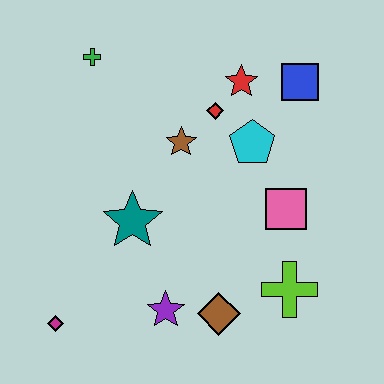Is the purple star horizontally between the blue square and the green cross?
Yes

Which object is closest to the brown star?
The red diamond is closest to the brown star.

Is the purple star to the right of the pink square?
No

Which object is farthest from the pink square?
The magenta diamond is farthest from the pink square.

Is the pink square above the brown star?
No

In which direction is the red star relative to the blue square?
The red star is to the left of the blue square.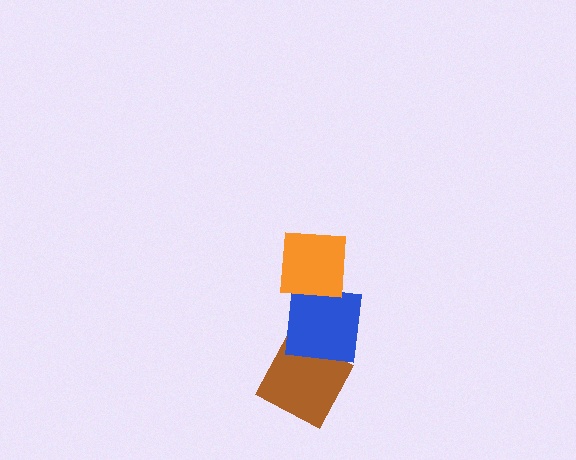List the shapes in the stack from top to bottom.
From top to bottom: the orange square, the blue square, the brown diamond.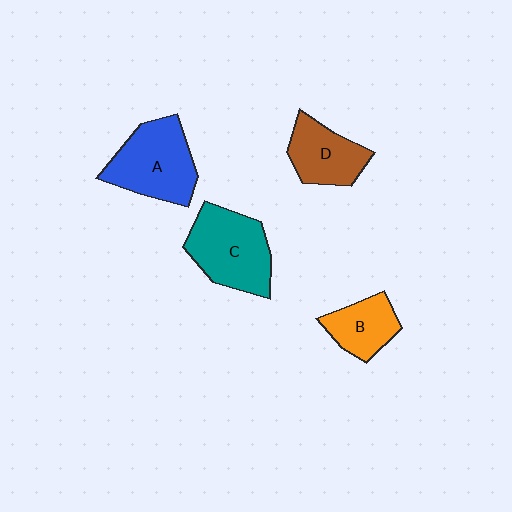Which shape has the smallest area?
Shape B (orange).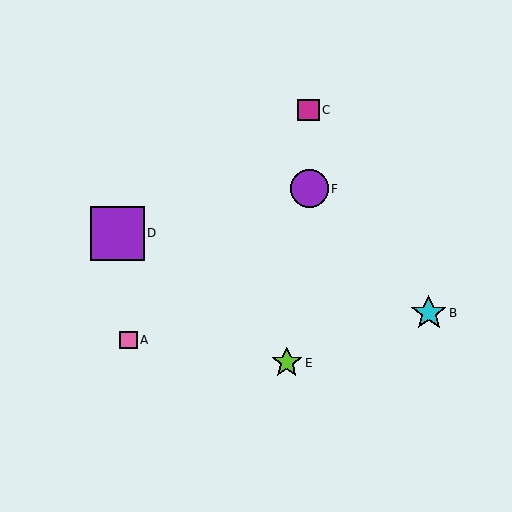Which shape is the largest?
The purple square (labeled D) is the largest.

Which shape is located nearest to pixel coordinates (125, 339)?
The pink square (labeled A) at (129, 340) is nearest to that location.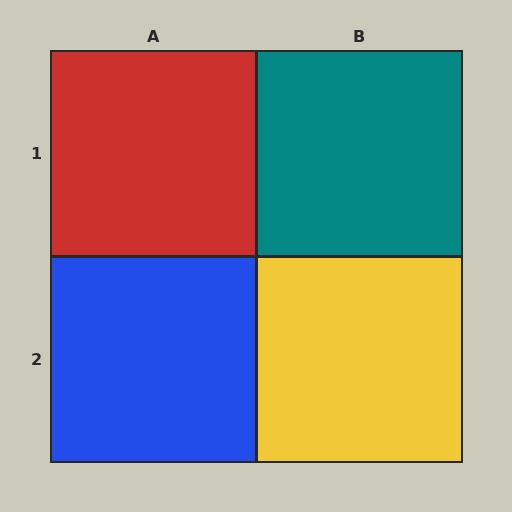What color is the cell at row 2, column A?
Blue.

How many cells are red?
1 cell is red.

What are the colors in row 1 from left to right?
Red, teal.